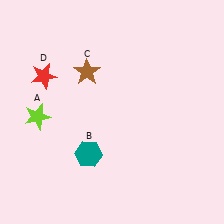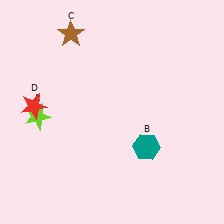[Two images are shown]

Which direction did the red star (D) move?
The red star (D) moved down.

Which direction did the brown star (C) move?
The brown star (C) moved up.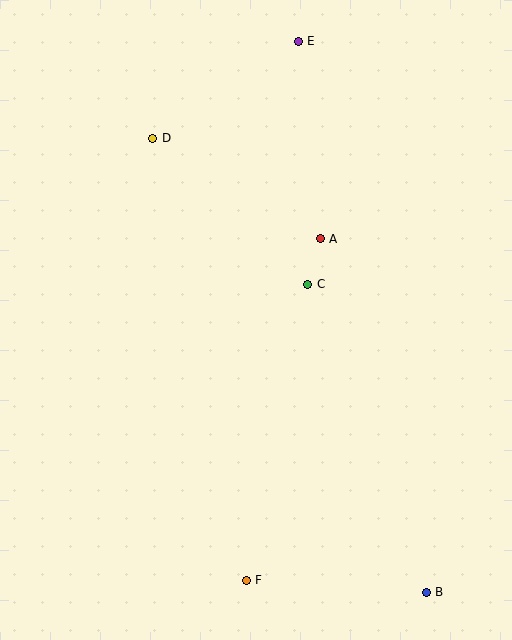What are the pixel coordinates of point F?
Point F is at (246, 580).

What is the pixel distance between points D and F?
The distance between D and F is 452 pixels.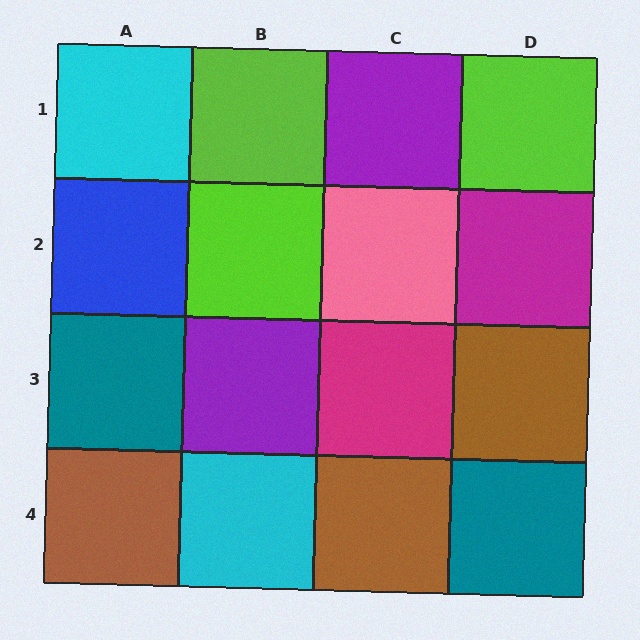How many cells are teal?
2 cells are teal.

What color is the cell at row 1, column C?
Purple.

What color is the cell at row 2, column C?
Pink.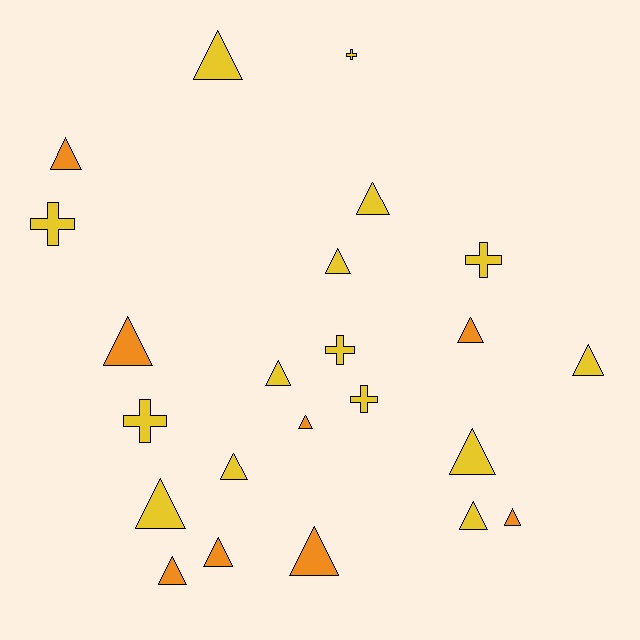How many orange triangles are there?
There are 8 orange triangles.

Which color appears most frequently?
Yellow, with 15 objects.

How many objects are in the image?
There are 23 objects.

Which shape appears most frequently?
Triangle, with 17 objects.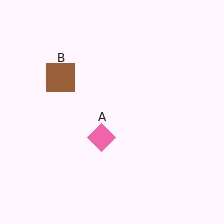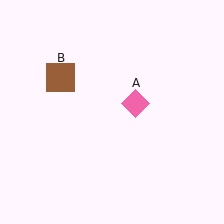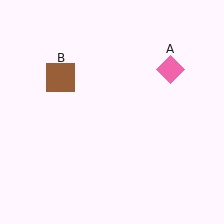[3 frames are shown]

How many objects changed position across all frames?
1 object changed position: pink diamond (object A).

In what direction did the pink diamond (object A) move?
The pink diamond (object A) moved up and to the right.